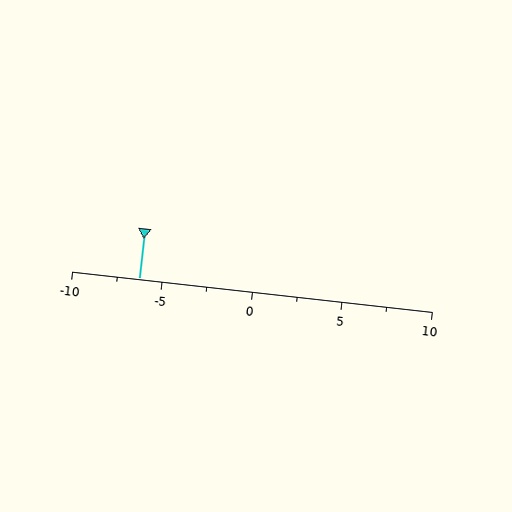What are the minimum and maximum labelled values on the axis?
The axis runs from -10 to 10.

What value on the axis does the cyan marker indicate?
The marker indicates approximately -6.2.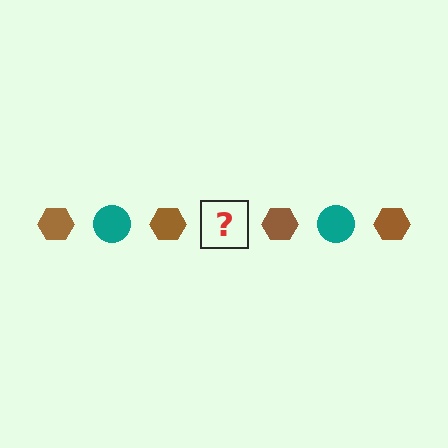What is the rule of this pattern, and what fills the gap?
The rule is that the pattern alternates between brown hexagon and teal circle. The gap should be filled with a teal circle.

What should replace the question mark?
The question mark should be replaced with a teal circle.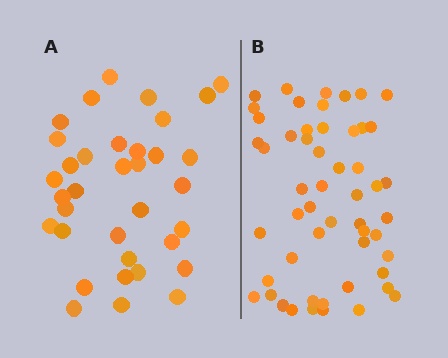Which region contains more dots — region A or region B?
Region B (the right region) has more dots.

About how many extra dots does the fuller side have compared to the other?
Region B has approximately 20 more dots than region A.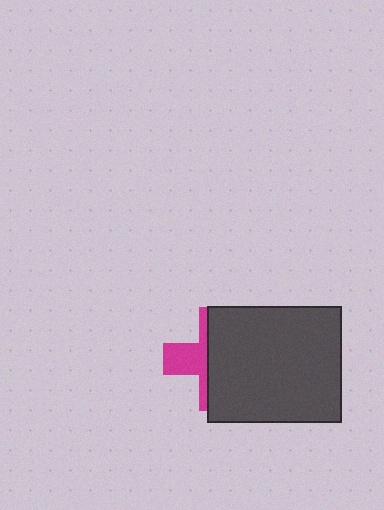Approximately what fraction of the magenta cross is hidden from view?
Roughly 63% of the magenta cross is hidden behind the dark gray rectangle.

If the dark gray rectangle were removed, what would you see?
You would see the complete magenta cross.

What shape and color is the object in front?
The object in front is a dark gray rectangle.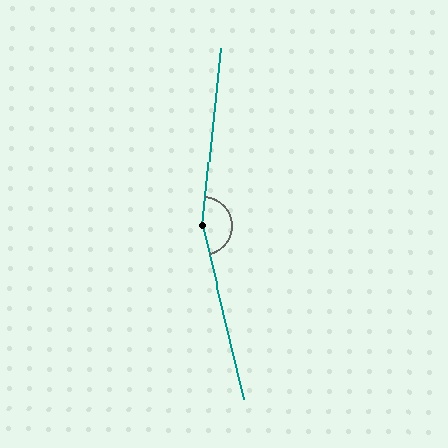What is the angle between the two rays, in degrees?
Approximately 161 degrees.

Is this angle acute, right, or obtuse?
It is obtuse.